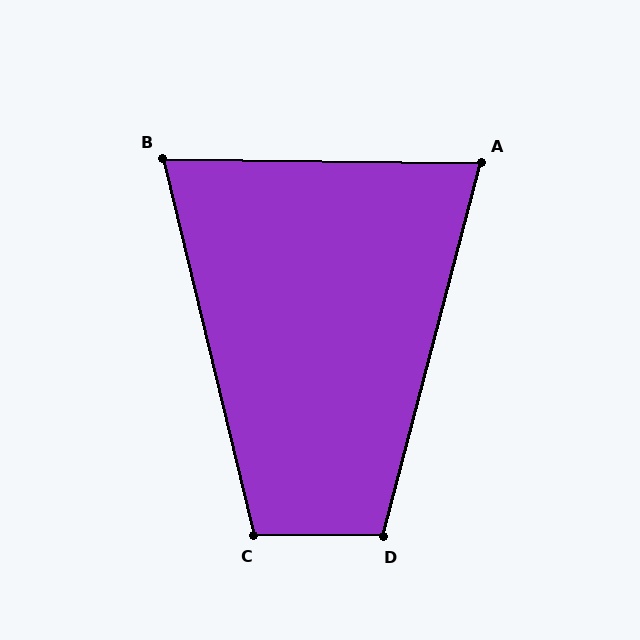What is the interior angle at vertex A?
Approximately 76 degrees (acute).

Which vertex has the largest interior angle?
D, at approximately 104 degrees.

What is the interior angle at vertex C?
Approximately 104 degrees (obtuse).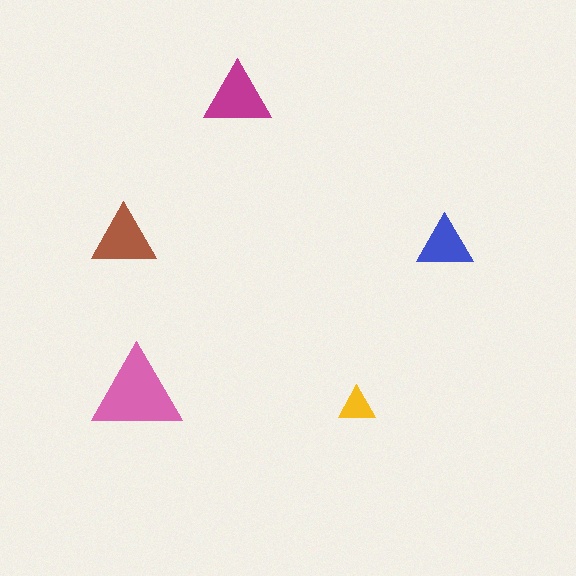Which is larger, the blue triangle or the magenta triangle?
The magenta one.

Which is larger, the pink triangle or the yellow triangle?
The pink one.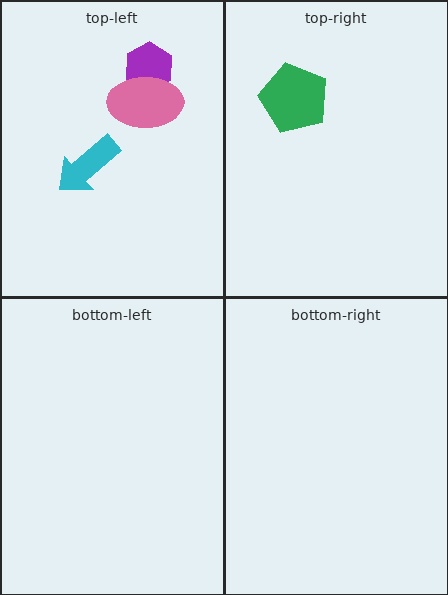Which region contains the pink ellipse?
The top-left region.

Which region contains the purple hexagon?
The top-left region.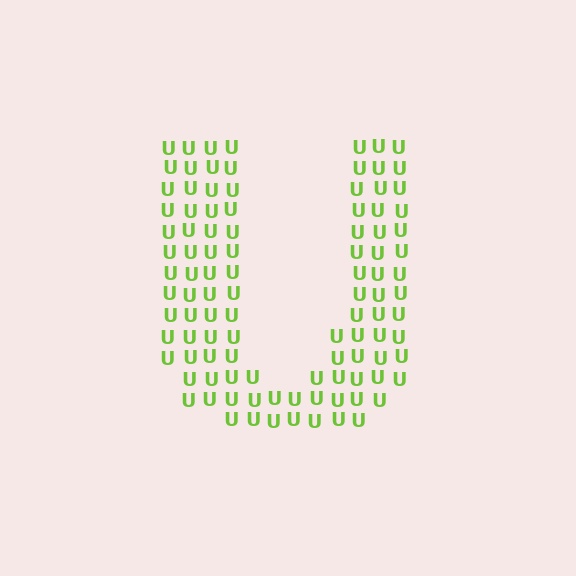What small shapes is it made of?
It is made of small letter U's.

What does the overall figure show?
The overall figure shows the letter U.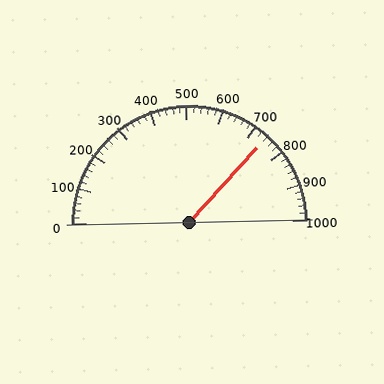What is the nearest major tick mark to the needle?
The nearest major tick mark is 700.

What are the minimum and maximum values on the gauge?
The gauge ranges from 0 to 1000.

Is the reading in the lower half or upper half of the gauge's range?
The reading is in the upper half of the range (0 to 1000).